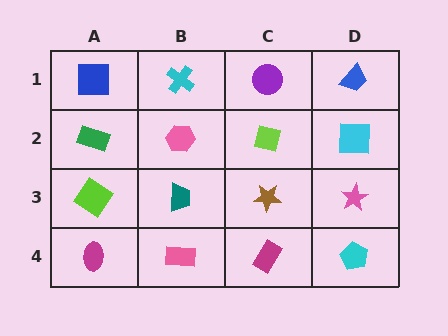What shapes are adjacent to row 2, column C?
A purple circle (row 1, column C), a brown star (row 3, column C), a pink hexagon (row 2, column B), a cyan square (row 2, column D).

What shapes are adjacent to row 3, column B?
A pink hexagon (row 2, column B), a pink rectangle (row 4, column B), a lime diamond (row 3, column A), a brown star (row 3, column C).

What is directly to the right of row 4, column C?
A cyan pentagon.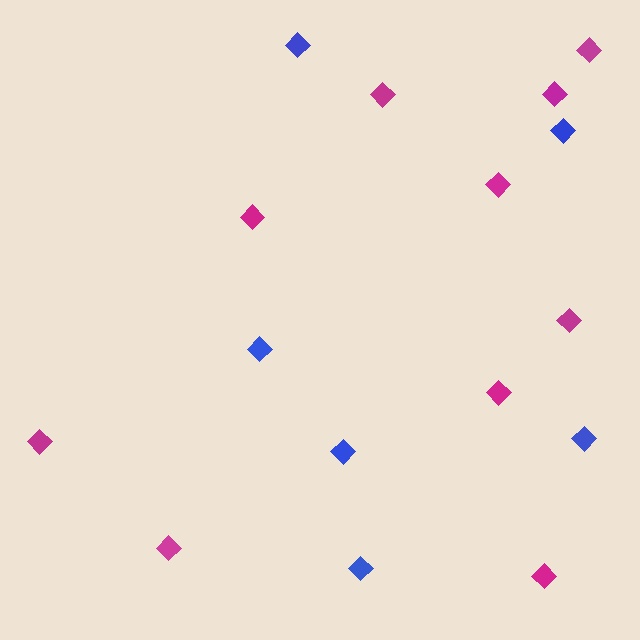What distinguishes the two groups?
There are 2 groups: one group of blue diamonds (6) and one group of magenta diamonds (10).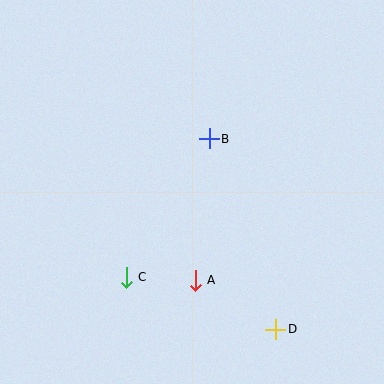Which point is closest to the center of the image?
Point B at (209, 139) is closest to the center.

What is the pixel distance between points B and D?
The distance between B and D is 202 pixels.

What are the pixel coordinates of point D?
Point D is at (276, 329).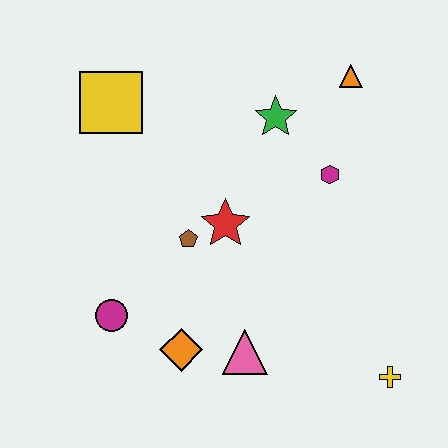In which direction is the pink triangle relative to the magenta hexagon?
The pink triangle is below the magenta hexagon.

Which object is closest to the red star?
The brown pentagon is closest to the red star.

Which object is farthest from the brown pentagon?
The yellow cross is farthest from the brown pentagon.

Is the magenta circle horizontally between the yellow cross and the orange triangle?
No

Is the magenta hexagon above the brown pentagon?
Yes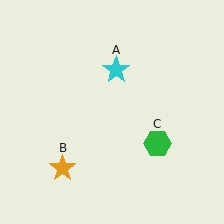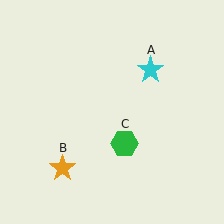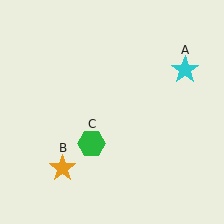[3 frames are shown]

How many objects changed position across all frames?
2 objects changed position: cyan star (object A), green hexagon (object C).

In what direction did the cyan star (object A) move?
The cyan star (object A) moved right.